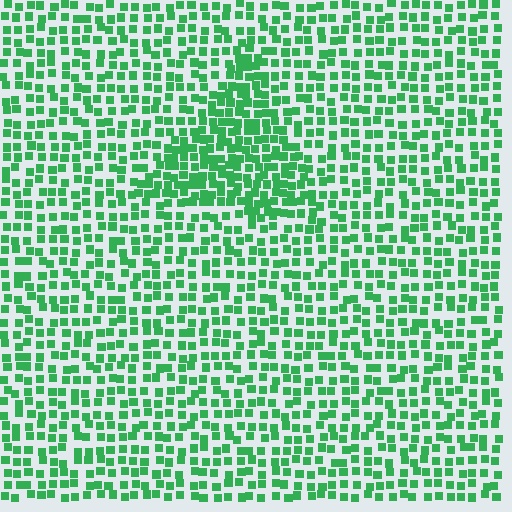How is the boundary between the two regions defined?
The boundary is defined by a change in element density (approximately 1.7x ratio). All elements are the same color, size, and shape.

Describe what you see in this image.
The image contains small green elements arranged at two different densities. A triangle-shaped region is visible where the elements are more densely packed than the surrounding area.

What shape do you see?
I see a triangle.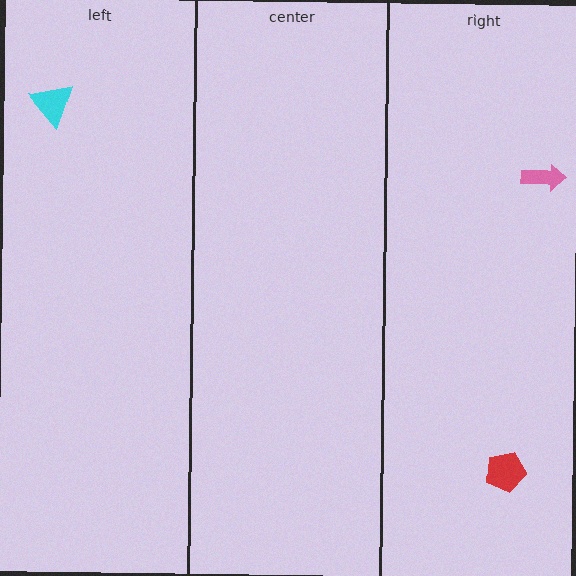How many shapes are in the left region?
1.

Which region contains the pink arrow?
The right region.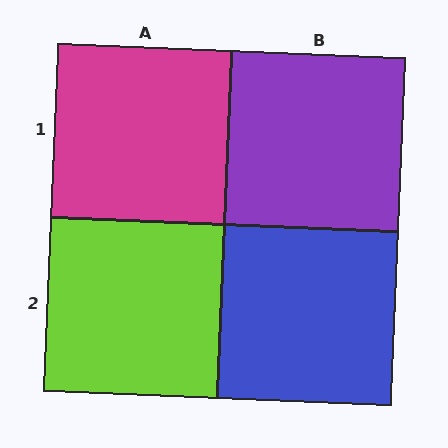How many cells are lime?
1 cell is lime.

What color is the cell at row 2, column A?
Lime.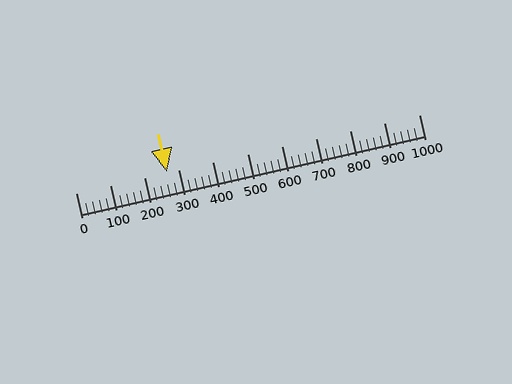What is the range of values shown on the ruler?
The ruler shows values from 0 to 1000.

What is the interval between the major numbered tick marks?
The major tick marks are spaced 100 units apart.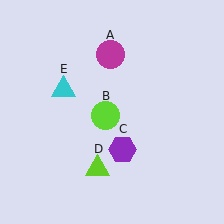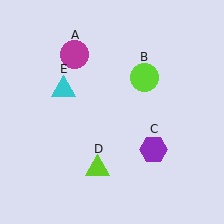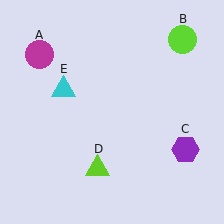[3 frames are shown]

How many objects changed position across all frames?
3 objects changed position: magenta circle (object A), lime circle (object B), purple hexagon (object C).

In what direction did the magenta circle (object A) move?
The magenta circle (object A) moved left.